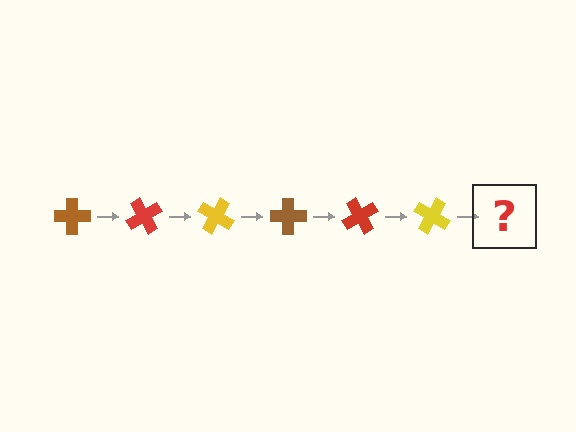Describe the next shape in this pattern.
It should be a brown cross, rotated 360 degrees from the start.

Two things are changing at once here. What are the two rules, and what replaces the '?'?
The two rules are that it rotates 60 degrees each step and the color cycles through brown, red, and yellow. The '?' should be a brown cross, rotated 360 degrees from the start.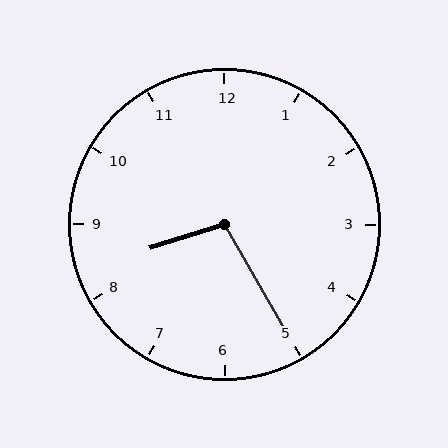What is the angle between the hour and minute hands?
Approximately 102 degrees.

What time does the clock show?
8:25.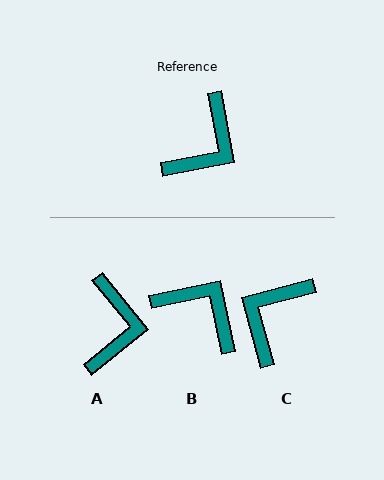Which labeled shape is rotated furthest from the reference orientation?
C, about 176 degrees away.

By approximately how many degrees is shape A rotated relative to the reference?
Approximately 28 degrees counter-clockwise.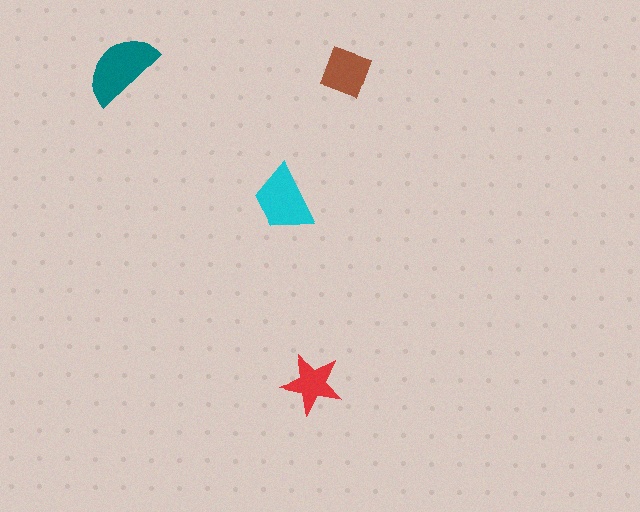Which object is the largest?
The teal semicircle.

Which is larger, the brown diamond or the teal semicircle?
The teal semicircle.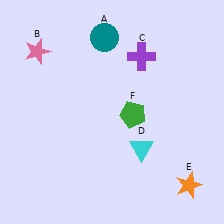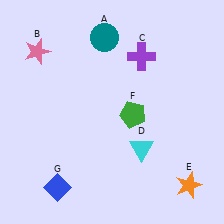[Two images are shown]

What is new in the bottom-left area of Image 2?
A blue diamond (G) was added in the bottom-left area of Image 2.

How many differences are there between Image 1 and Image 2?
There is 1 difference between the two images.